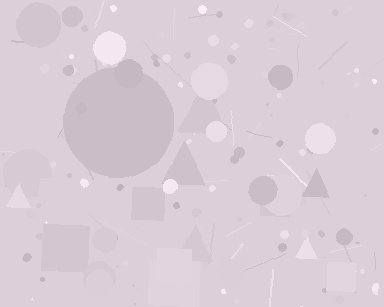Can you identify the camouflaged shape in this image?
The camouflaged shape is a circle.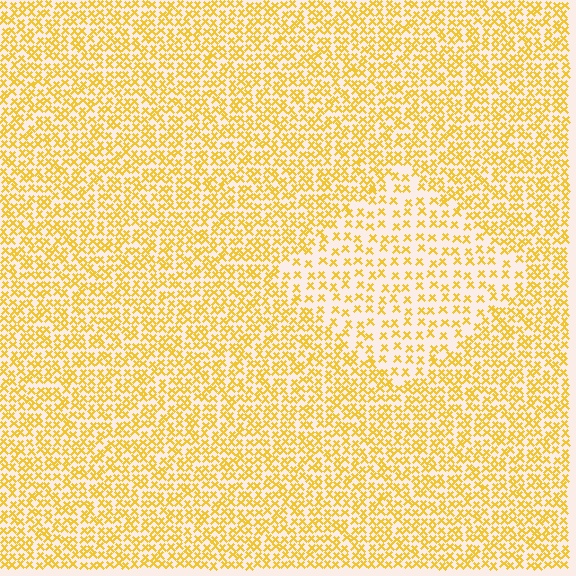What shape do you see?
I see a diamond.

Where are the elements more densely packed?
The elements are more densely packed outside the diamond boundary.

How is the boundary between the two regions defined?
The boundary is defined by a change in element density (approximately 1.9x ratio). All elements are the same color, size, and shape.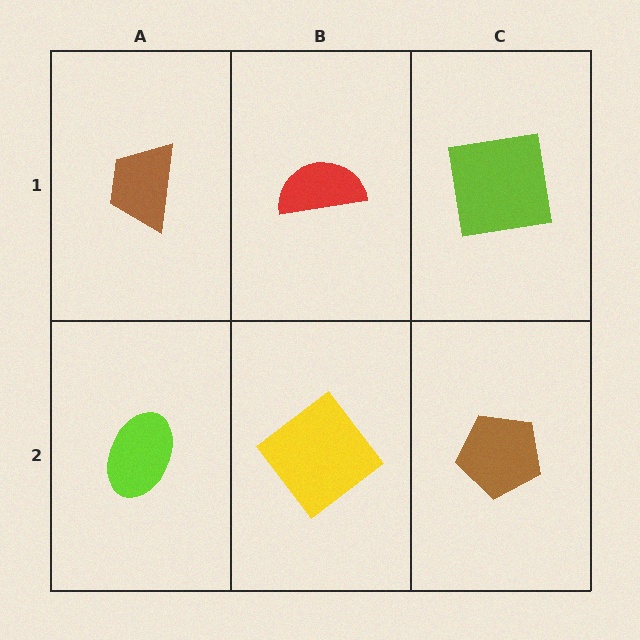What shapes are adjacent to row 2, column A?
A brown trapezoid (row 1, column A), a yellow diamond (row 2, column B).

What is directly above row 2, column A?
A brown trapezoid.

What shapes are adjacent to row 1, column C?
A brown pentagon (row 2, column C), a red semicircle (row 1, column B).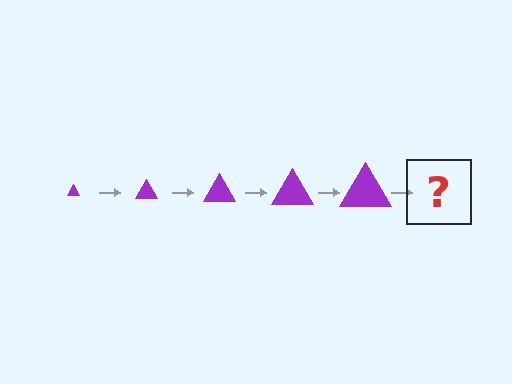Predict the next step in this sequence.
The next step is a purple triangle, larger than the previous one.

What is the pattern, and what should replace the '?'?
The pattern is that the triangle gets progressively larger each step. The '?' should be a purple triangle, larger than the previous one.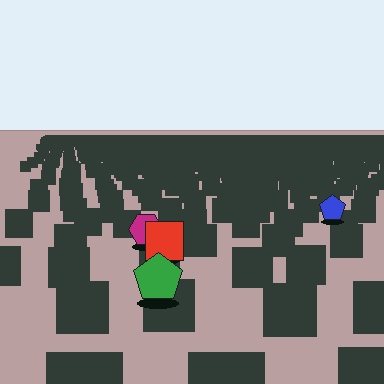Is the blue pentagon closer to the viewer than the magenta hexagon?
No. The magenta hexagon is closer — you can tell from the texture gradient: the ground texture is coarser near it.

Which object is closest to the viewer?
The green pentagon is closest. The texture marks near it are larger and more spread out.